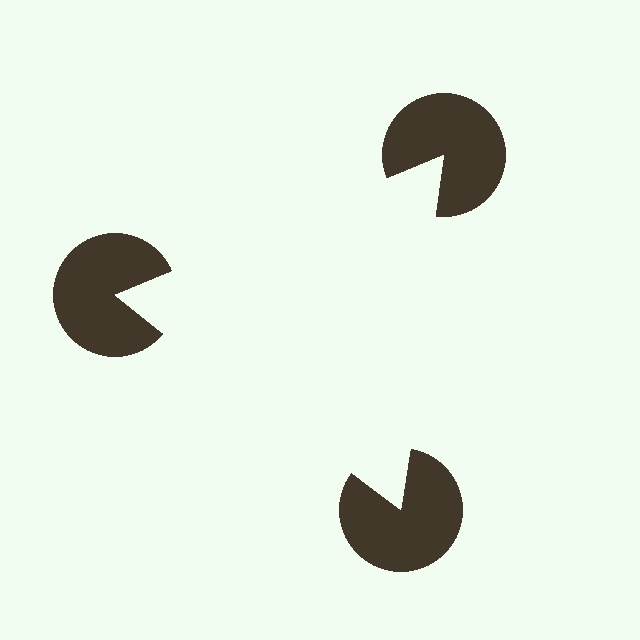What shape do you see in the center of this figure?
An illusory triangle — its edges are inferred from the aligned wedge cuts in the pac-man discs, not physically drawn.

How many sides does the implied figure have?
3 sides.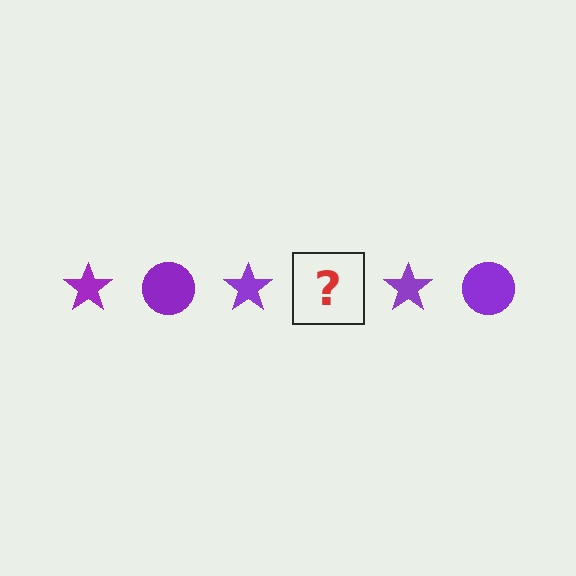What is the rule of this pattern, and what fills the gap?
The rule is that the pattern cycles through star, circle shapes in purple. The gap should be filled with a purple circle.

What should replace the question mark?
The question mark should be replaced with a purple circle.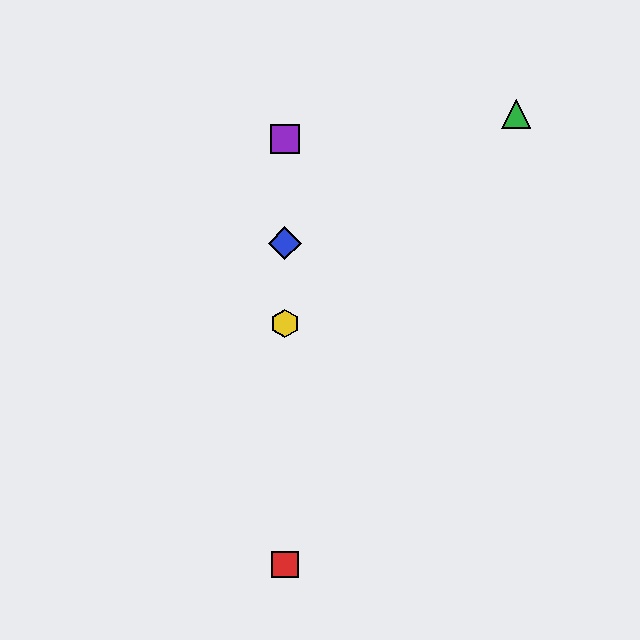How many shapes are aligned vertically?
4 shapes (the red square, the blue diamond, the yellow hexagon, the purple square) are aligned vertically.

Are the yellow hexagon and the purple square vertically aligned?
Yes, both are at x≈285.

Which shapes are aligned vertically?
The red square, the blue diamond, the yellow hexagon, the purple square are aligned vertically.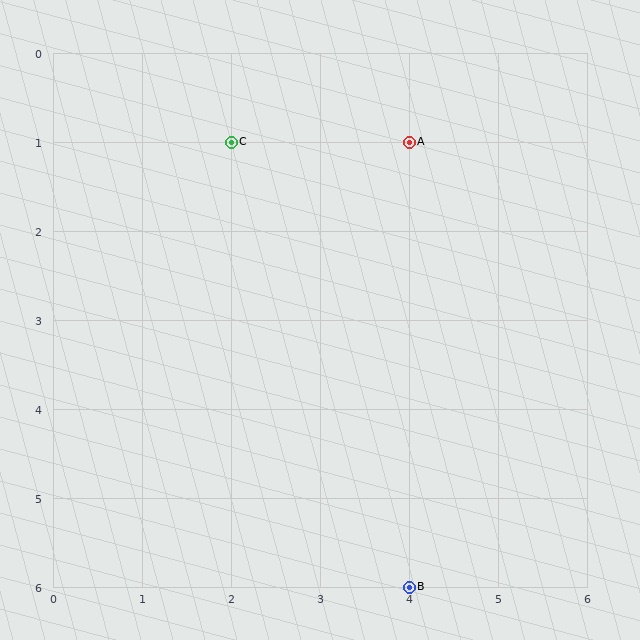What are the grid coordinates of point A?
Point A is at grid coordinates (4, 1).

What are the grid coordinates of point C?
Point C is at grid coordinates (2, 1).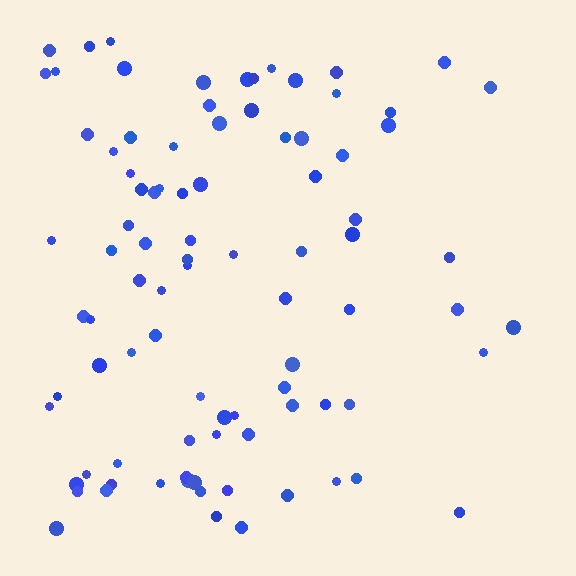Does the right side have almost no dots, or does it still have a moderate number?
Still a moderate number, just noticeably fewer than the left.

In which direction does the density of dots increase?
From right to left, with the left side densest.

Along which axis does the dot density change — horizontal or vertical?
Horizontal.